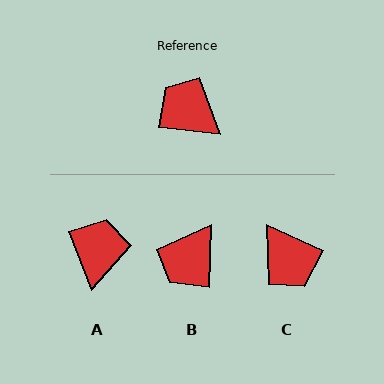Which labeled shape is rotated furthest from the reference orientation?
C, about 161 degrees away.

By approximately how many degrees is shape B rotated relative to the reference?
Approximately 94 degrees counter-clockwise.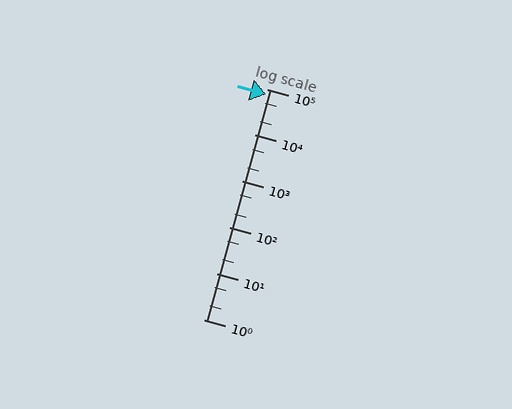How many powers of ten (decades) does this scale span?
The scale spans 5 decades, from 1 to 100000.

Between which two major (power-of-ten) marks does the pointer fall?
The pointer is between 10000 and 100000.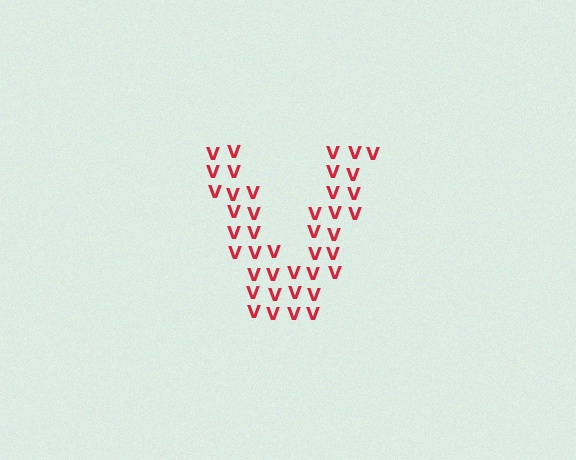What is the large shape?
The large shape is the letter V.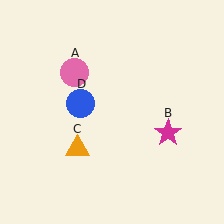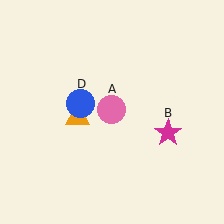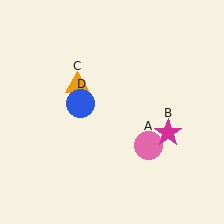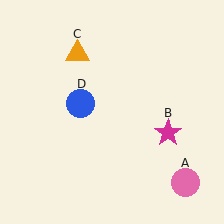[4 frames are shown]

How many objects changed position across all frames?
2 objects changed position: pink circle (object A), orange triangle (object C).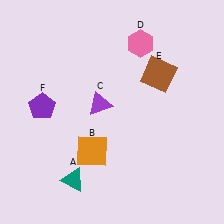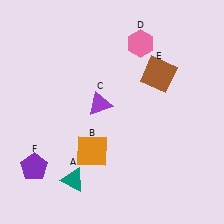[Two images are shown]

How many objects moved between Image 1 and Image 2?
1 object moved between the two images.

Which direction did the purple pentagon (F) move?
The purple pentagon (F) moved down.